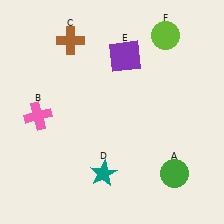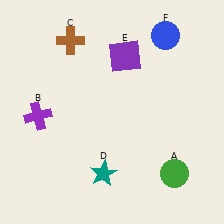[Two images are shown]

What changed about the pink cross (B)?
In Image 1, B is pink. In Image 2, it changed to purple.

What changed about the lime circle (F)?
In Image 1, F is lime. In Image 2, it changed to blue.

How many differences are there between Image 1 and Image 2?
There are 2 differences between the two images.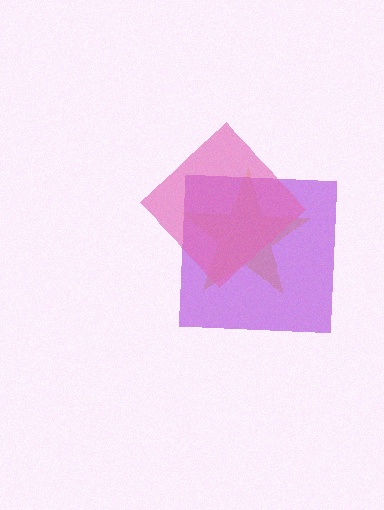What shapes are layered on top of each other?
The layered shapes are: a yellow star, a purple square, a pink diamond.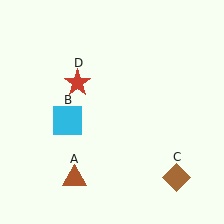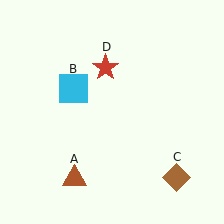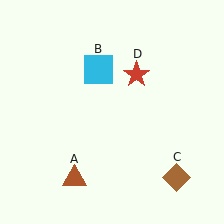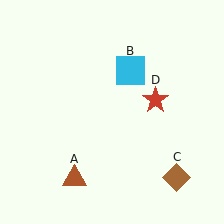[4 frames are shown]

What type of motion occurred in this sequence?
The cyan square (object B), red star (object D) rotated clockwise around the center of the scene.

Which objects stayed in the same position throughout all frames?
Brown triangle (object A) and brown diamond (object C) remained stationary.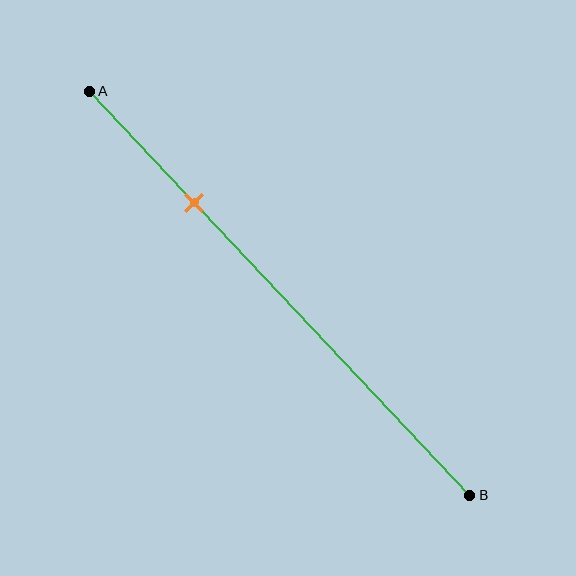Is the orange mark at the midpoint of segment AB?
No, the mark is at about 30% from A, not at the 50% midpoint.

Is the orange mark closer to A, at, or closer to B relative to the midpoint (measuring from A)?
The orange mark is closer to point A than the midpoint of segment AB.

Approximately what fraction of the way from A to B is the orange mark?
The orange mark is approximately 30% of the way from A to B.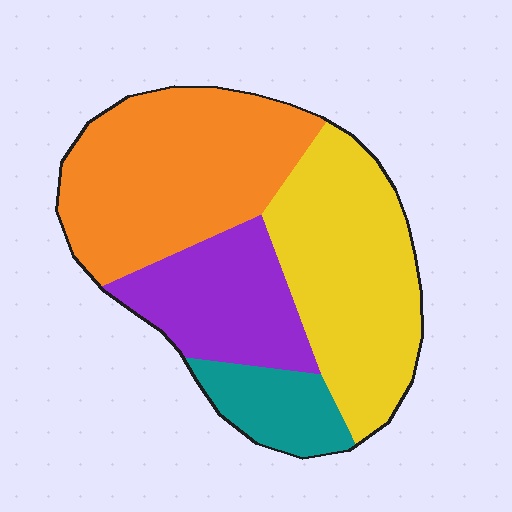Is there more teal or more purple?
Purple.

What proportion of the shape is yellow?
Yellow covers about 35% of the shape.